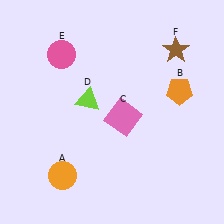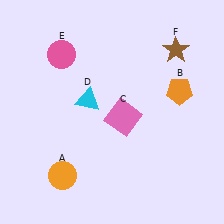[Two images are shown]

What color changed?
The triangle (D) changed from lime in Image 1 to cyan in Image 2.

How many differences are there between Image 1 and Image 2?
There is 1 difference between the two images.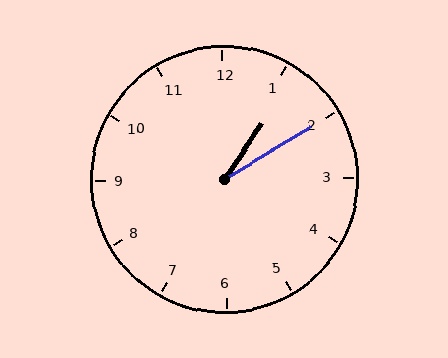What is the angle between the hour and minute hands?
Approximately 25 degrees.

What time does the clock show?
1:10.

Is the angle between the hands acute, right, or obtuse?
It is acute.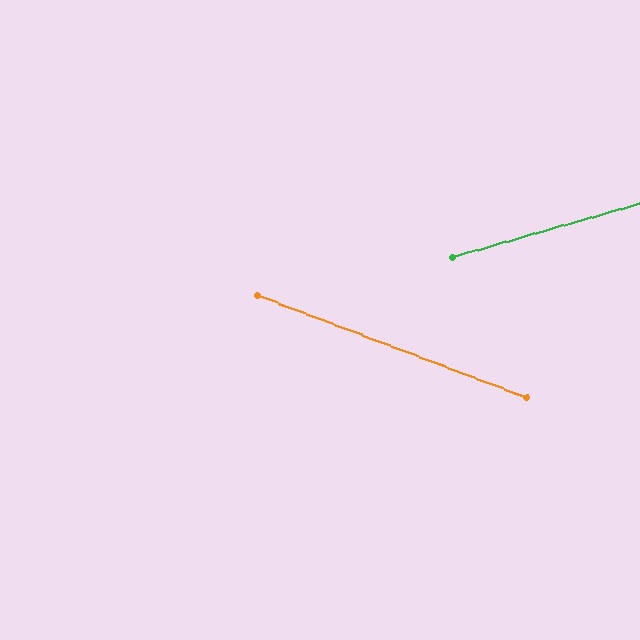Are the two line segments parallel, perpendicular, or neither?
Neither parallel nor perpendicular — they differ by about 37°.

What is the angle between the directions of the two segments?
Approximately 37 degrees.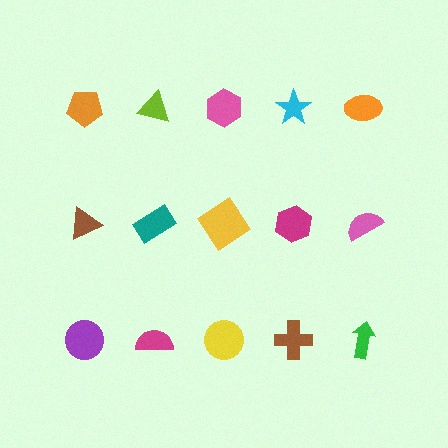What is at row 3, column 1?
A purple circle.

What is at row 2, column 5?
A pink semicircle.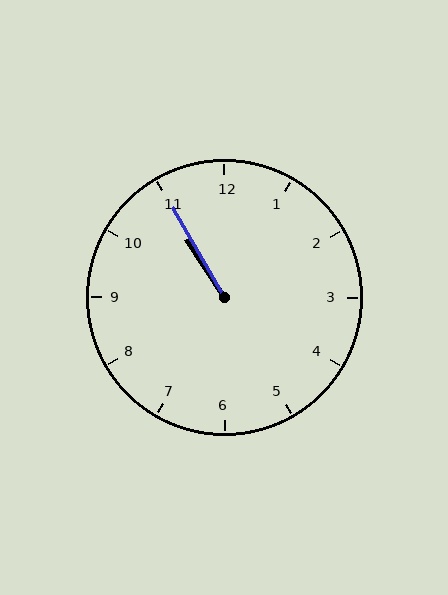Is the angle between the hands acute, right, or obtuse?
It is acute.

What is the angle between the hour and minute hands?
Approximately 2 degrees.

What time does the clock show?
10:55.